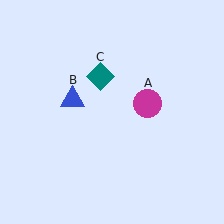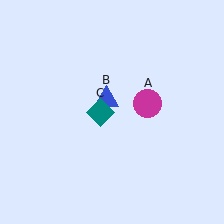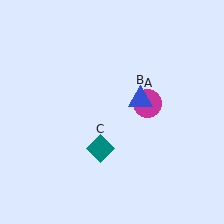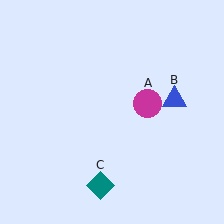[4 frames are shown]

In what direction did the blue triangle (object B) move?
The blue triangle (object B) moved right.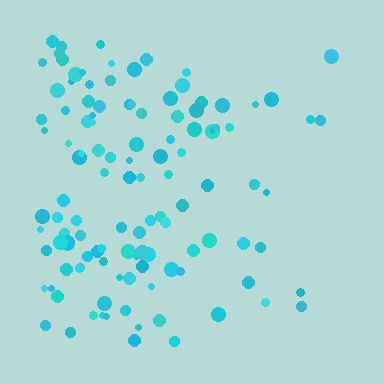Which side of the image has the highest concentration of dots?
The left.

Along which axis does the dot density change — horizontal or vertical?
Horizontal.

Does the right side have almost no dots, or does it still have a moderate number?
Still a moderate number, just noticeably fewer than the left.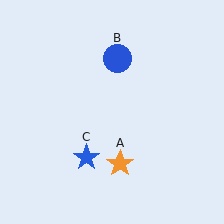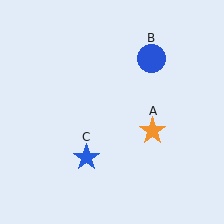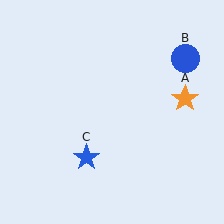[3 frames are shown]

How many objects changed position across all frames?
2 objects changed position: orange star (object A), blue circle (object B).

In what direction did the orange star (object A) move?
The orange star (object A) moved up and to the right.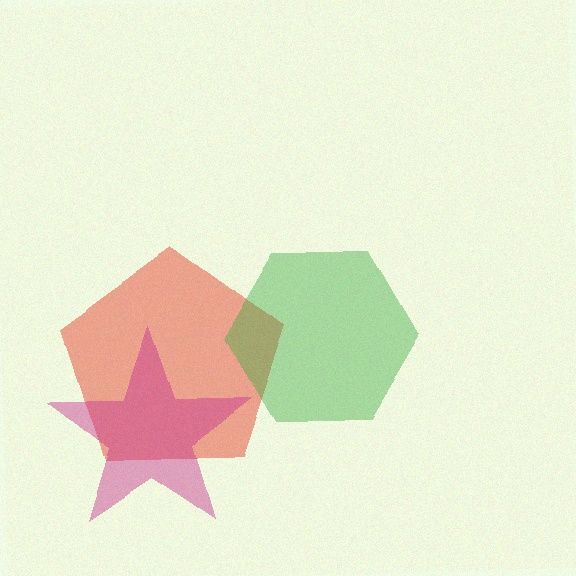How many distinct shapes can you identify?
There are 3 distinct shapes: a red pentagon, a magenta star, a green hexagon.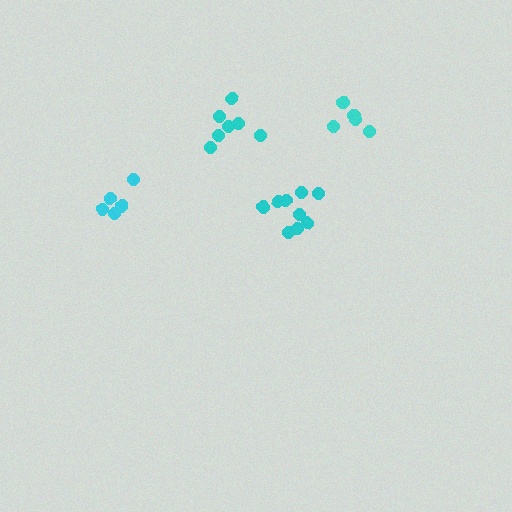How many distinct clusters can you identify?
There are 4 distinct clusters.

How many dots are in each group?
Group 1: 5 dots, Group 2: 5 dots, Group 3: 7 dots, Group 4: 10 dots (27 total).